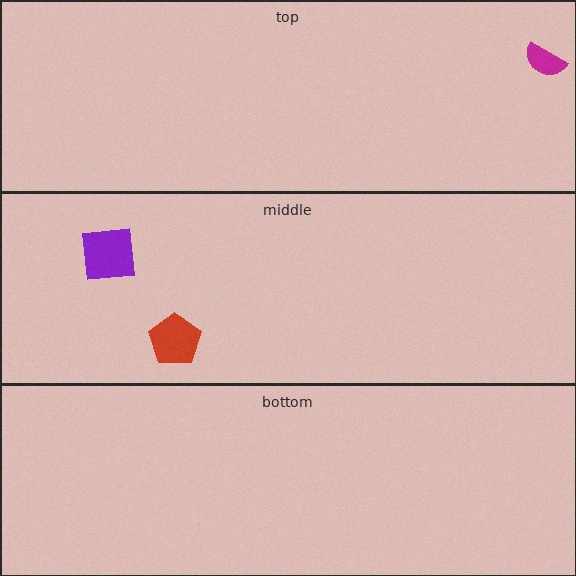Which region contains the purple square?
The middle region.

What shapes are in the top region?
The magenta semicircle.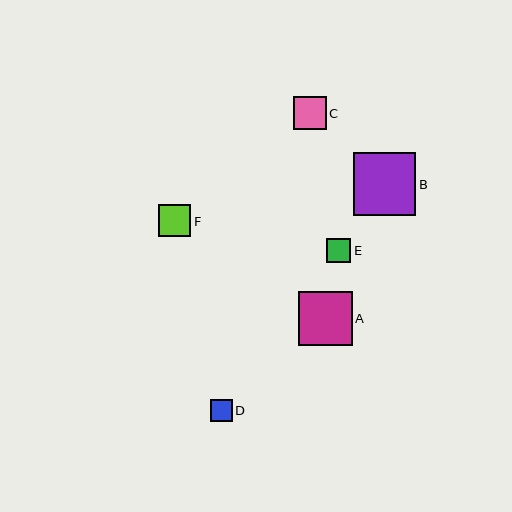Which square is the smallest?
Square D is the smallest with a size of approximately 22 pixels.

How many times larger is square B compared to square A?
Square B is approximately 1.2 times the size of square A.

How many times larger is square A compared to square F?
Square A is approximately 1.7 times the size of square F.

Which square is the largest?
Square B is the largest with a size of approximately 62 pixels.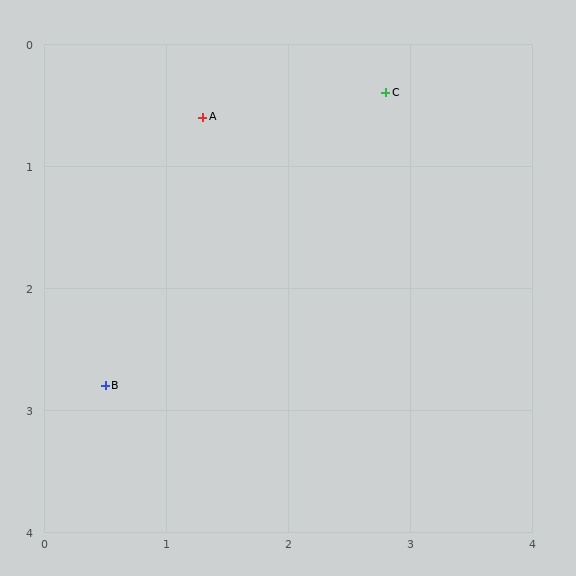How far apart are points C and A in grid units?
Points C and A are about 1.5 grid units apart.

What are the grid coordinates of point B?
Point B is at approximately (0.5, 2.8).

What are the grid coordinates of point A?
Point A is at approximately (1.3, 0.6).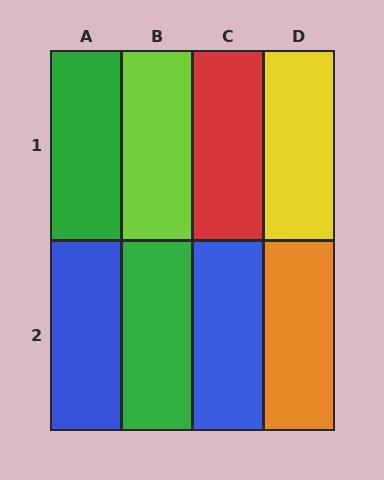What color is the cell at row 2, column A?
Blue.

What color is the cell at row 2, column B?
Green.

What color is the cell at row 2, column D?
Orange.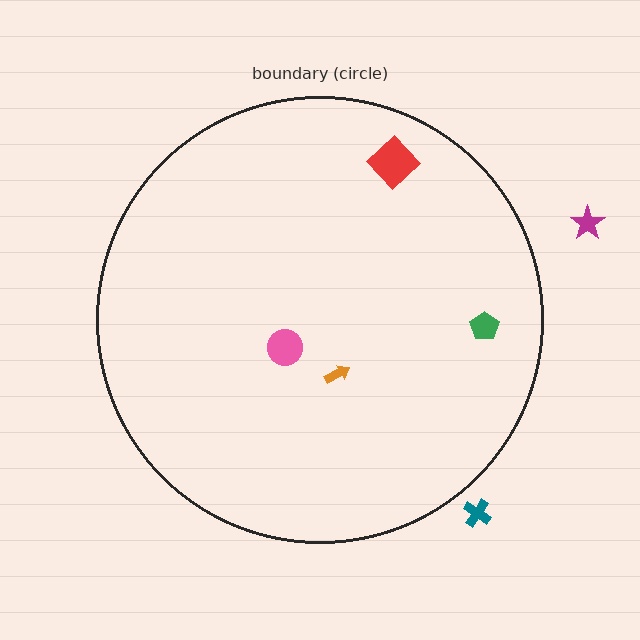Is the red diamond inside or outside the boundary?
Inside.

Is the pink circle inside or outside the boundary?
Inside.